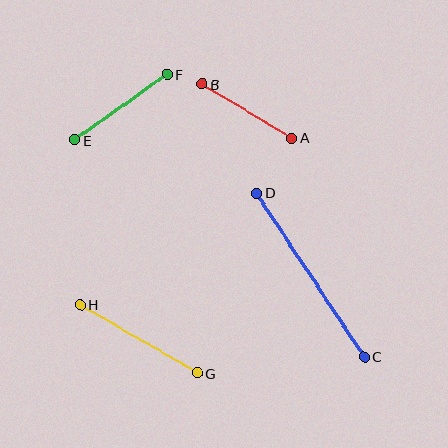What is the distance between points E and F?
The distance is approximately 113 pixels.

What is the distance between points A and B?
The distance is approximately 105 pixels.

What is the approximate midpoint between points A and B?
The midpoint is at approximately (247, 111) pixels.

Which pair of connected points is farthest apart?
Points C and D are farthest apart.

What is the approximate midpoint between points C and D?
The midpoint is at approximately (310, 275) pixels.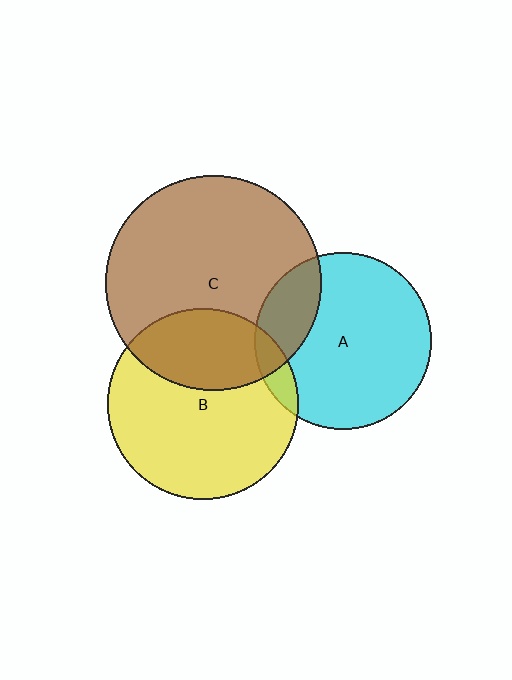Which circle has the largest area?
Circle C (brown).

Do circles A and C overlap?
Yes.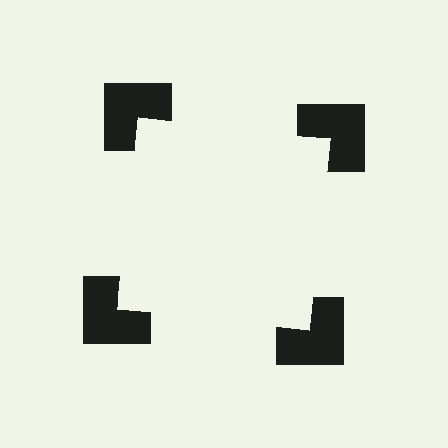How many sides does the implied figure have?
4 sides.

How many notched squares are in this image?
There are 4 — one at each vertex of the illusory square.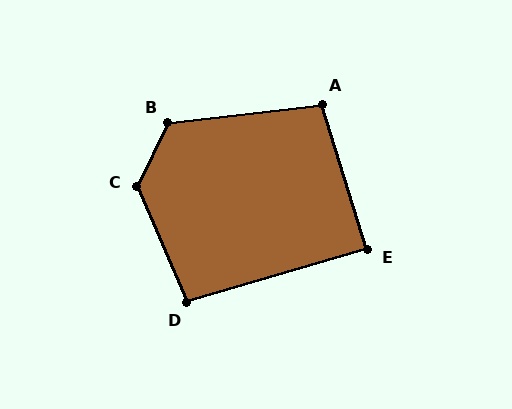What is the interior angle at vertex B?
Approximately 123 degrees (obtuse).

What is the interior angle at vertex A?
Approximately 100 degrees (obtuse).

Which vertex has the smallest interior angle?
E, at approximately 89 degrees.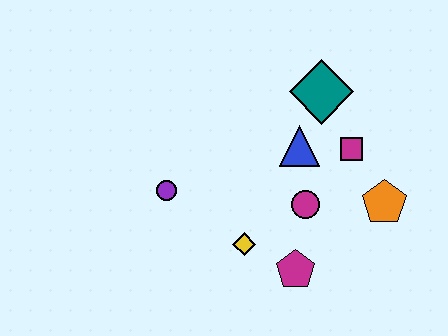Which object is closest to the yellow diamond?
The magenta pentagon is closest to the yellow diamond.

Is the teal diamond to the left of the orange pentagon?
Yes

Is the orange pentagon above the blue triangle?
No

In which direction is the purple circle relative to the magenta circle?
The purple circle is to the left of the magenta circle.